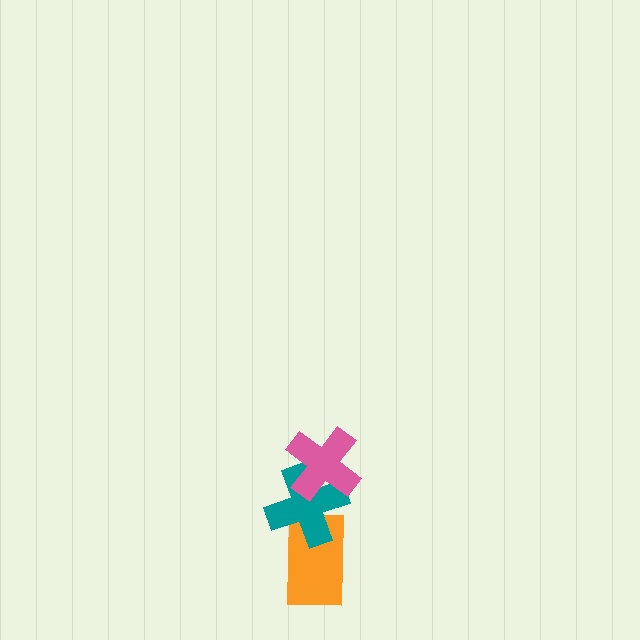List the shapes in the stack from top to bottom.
From top to bottom: the pink cross, the teal cross, the orange rectangle.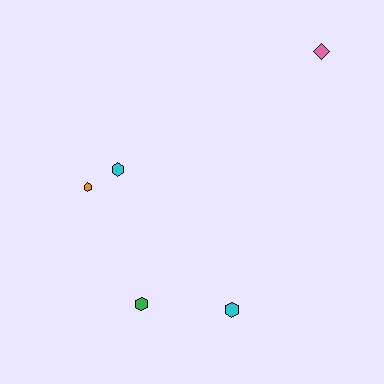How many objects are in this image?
There are 5 objects.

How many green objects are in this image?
There is 1 green object.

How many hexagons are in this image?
There are 4 hexagons.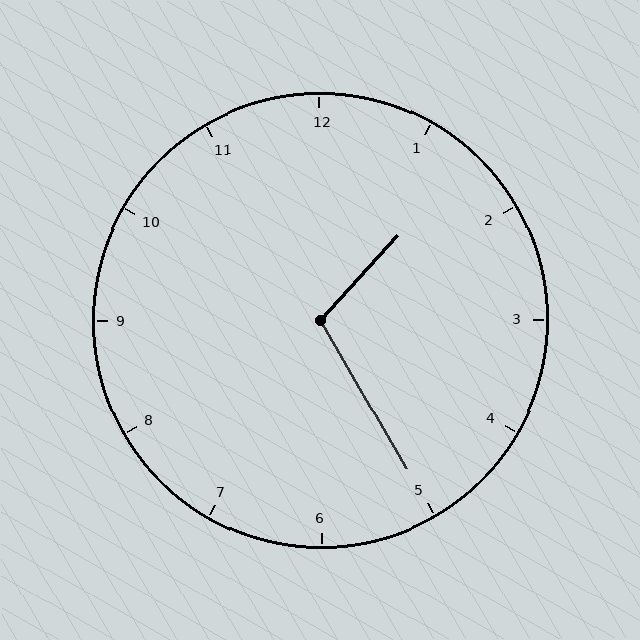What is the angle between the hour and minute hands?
Approximately 108 degrees.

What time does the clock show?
1:25.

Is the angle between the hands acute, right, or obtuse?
It is obtuse.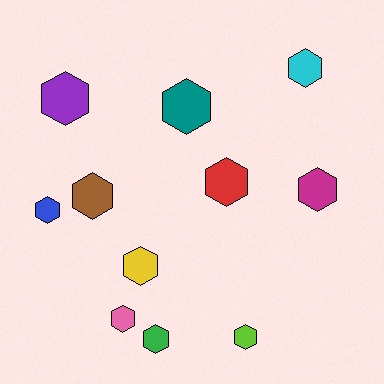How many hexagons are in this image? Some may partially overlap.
There are 11 hexagons.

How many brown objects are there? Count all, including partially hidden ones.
There is 1 brown object.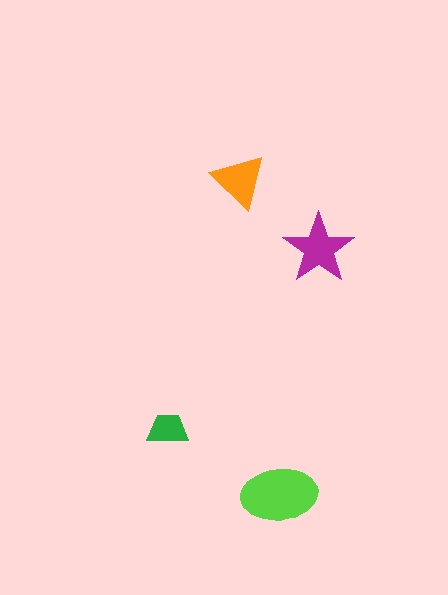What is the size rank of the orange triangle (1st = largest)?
3rd.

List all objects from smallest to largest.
The green trapezoid, the orange triangle, the magenta star, the lime ellipse.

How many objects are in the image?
There are 4 objects in the image.